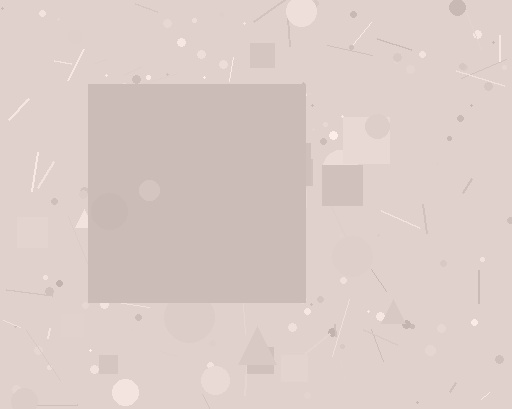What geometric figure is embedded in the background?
A square is embedded in the background.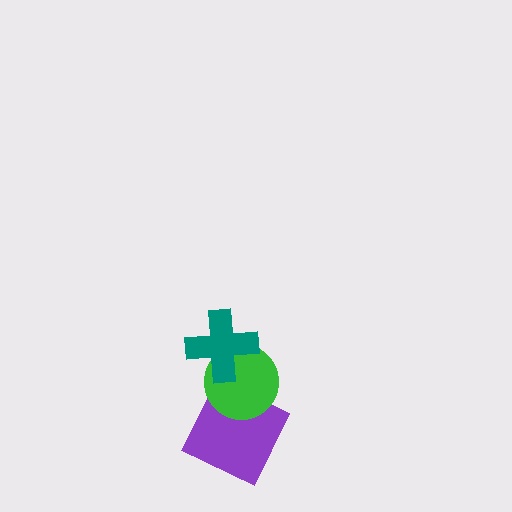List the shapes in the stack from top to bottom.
From top to bottom: the teal cross, the green circle, the purple square.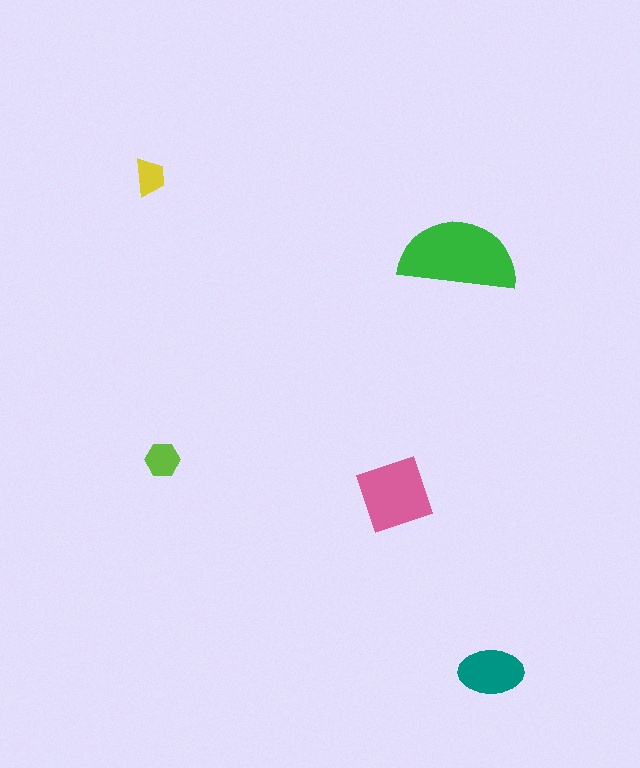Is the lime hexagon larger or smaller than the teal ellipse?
Smaller.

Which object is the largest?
The green semicircle.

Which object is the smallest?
The yellow trapezoid.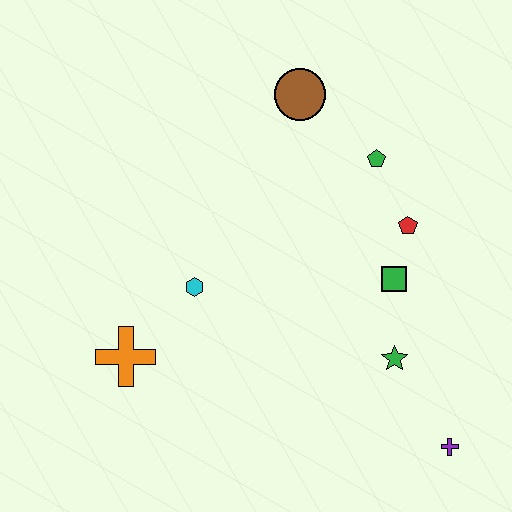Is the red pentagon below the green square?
No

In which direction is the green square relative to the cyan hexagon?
The green square is to the right of the cyan hexagon.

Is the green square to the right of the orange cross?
Yes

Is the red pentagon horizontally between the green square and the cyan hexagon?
No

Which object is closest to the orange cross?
The cyan hexagon is closest to the orange cross.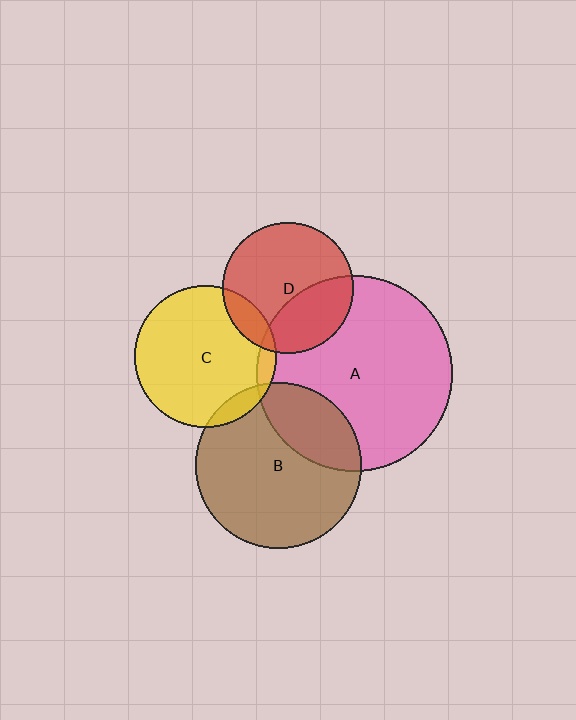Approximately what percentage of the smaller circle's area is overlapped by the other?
Approximately 25%.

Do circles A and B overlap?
Yes.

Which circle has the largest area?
Circle A (pink).